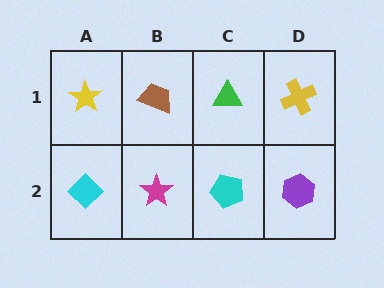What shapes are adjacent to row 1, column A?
A cyan diamond (row 2, column A), a brown trapezoid (row 1, column B).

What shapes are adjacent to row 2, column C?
A green triangle (row 1, column C), a magenta star (row 2, column B), a purple hexagon (row 2, column D).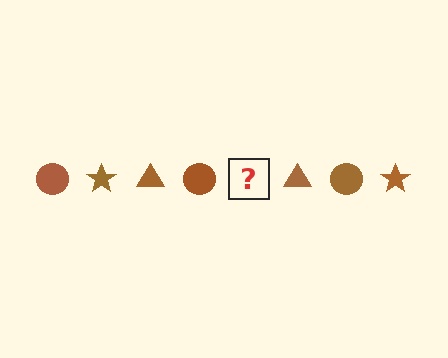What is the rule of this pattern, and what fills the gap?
The rule is that the pattern cycles through circle, star, triangle shapes in brown. The gap should be filled with a brown star.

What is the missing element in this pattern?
The missing element is a brown star.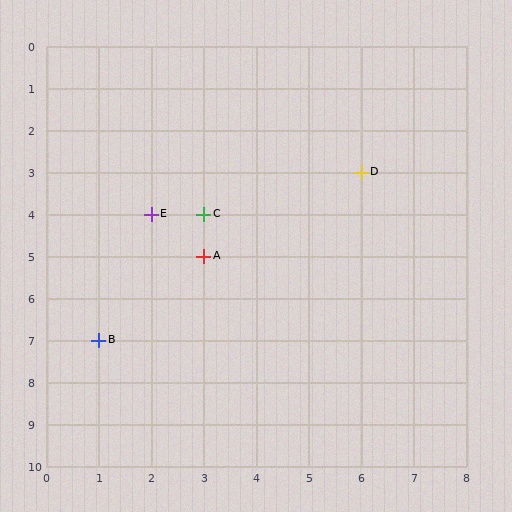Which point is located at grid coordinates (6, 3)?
Point D is at (6, 3).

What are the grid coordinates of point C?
Point C is at grid coordinates (3, 4).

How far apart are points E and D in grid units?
Points E and D are 4 columns and 1 row apart (about 4.1 grid units diagonally).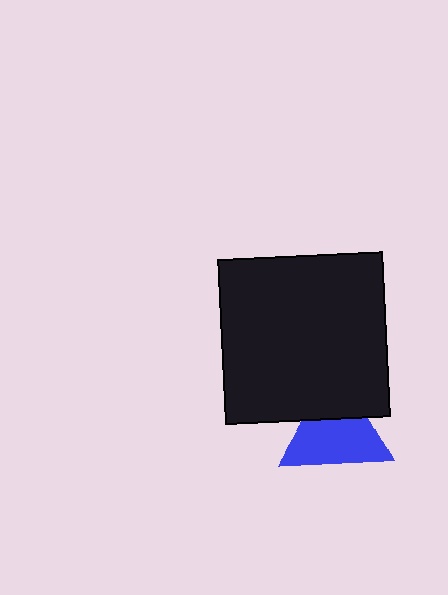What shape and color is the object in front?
The object in front is a black square.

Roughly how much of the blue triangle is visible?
Most of it is visible (roughly 67%).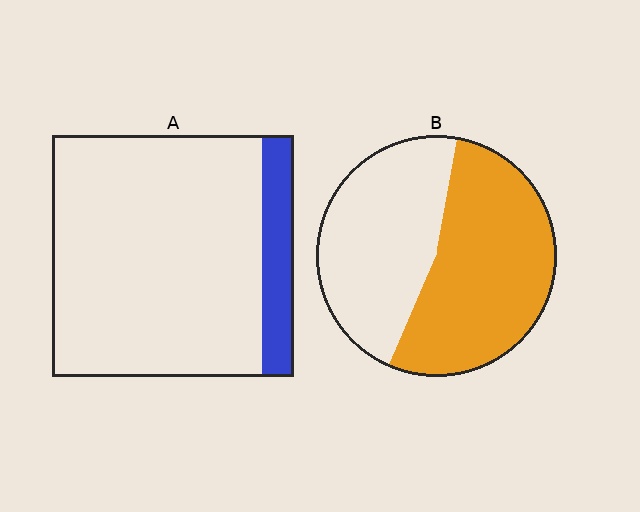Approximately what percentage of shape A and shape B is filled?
A is approximately 15% and B is approximately 55%.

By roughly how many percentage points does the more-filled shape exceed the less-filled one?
By roughly 40 percentage points (B over A).